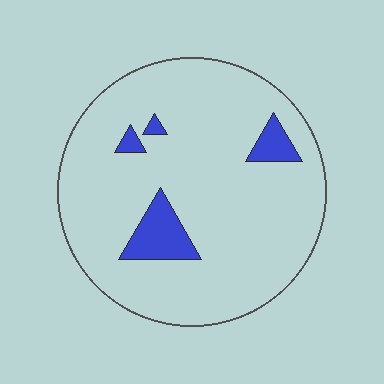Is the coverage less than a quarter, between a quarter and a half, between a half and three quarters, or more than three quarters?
Less than a quarter.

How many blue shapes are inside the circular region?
4.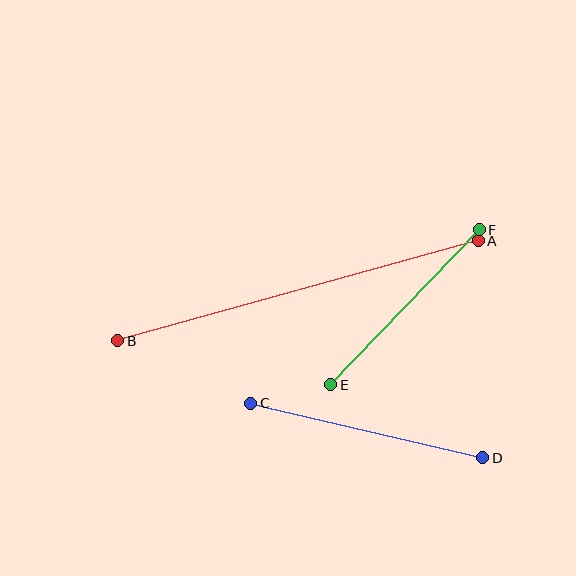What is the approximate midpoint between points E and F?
The midpoint is at approximately (405, 307) pixels.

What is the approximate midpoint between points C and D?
The midpoint is at approximately (367, 430) pixels.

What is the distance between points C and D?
The distance is approximately 238 pixels.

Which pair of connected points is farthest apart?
Points A and B are farthest apart.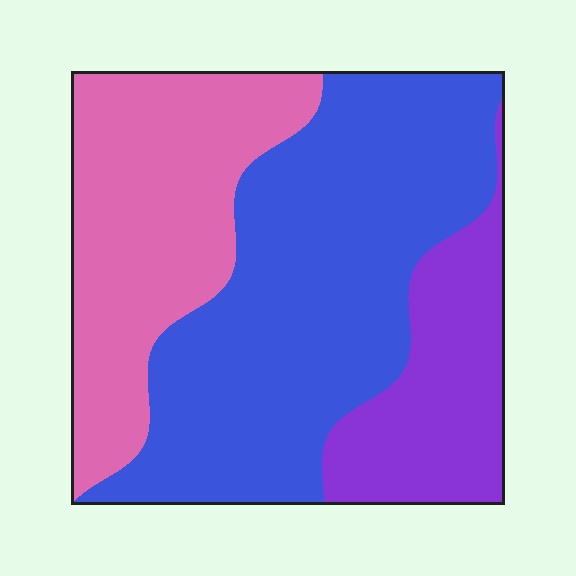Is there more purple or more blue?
Blue.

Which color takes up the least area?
Purple, at roughly 20%.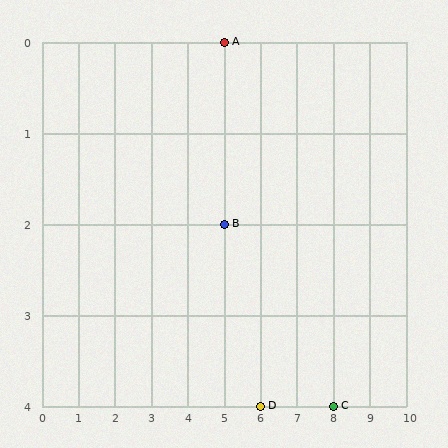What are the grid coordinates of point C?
Point C is at grid coordinates (8, 4).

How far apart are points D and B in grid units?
Points D and B are 1 column and 2 rows apart (about 2.2 grid units diagonally).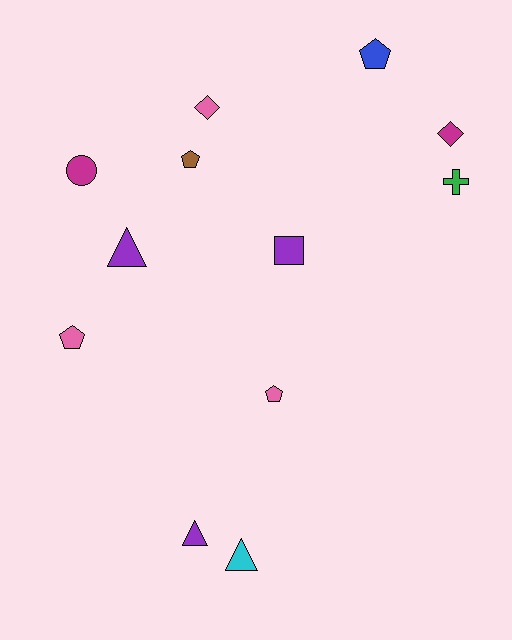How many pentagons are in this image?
There are 4 pentagons.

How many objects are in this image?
There are 12 objects.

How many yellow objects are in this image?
There are no yellow objects.